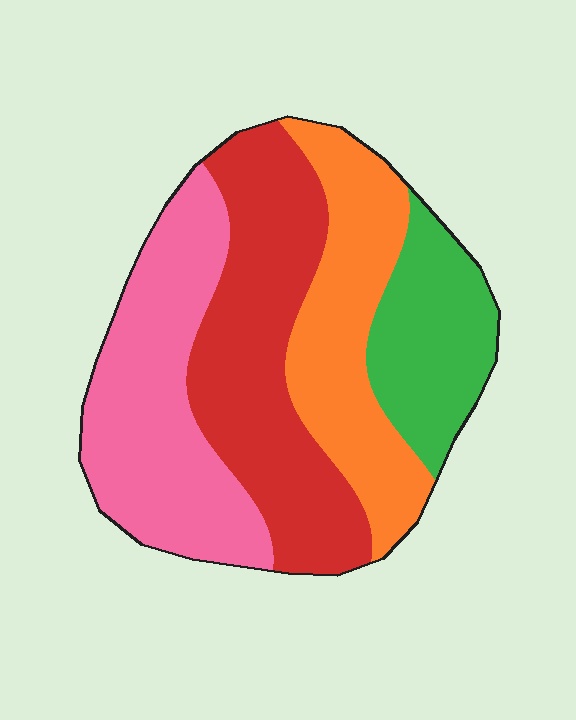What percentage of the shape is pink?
Pink takes up between a sixth and a third of the shape.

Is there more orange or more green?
Orange.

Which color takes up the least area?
Green, at roughly 15%.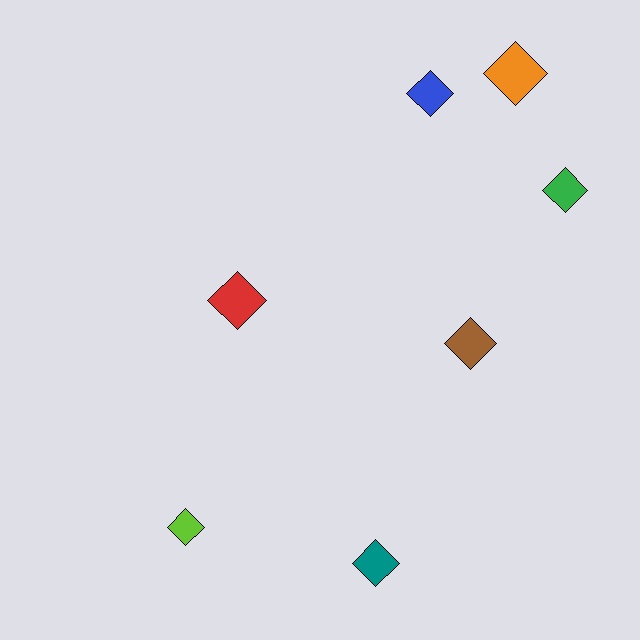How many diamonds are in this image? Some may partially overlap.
There are 7 diamonds.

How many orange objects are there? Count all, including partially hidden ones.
There is 1 orange object.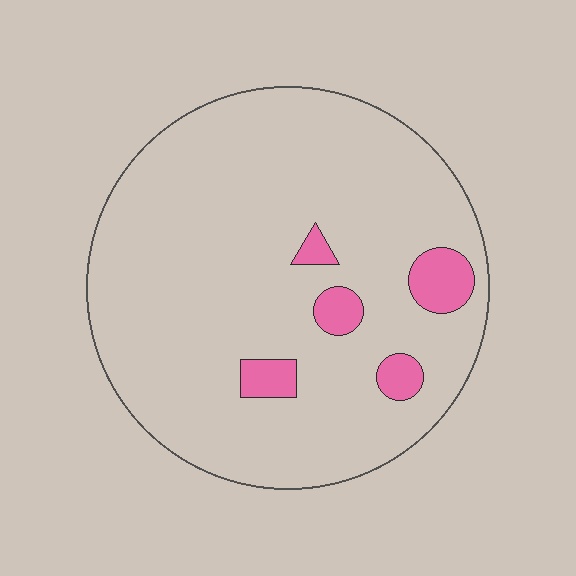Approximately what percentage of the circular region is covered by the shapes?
Approximately 10%.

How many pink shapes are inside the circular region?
5.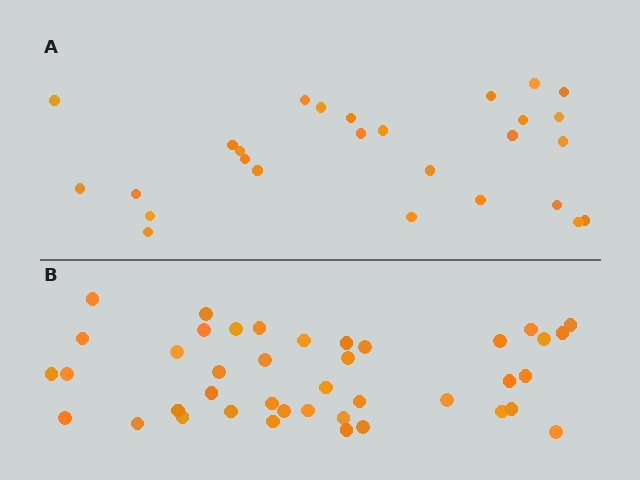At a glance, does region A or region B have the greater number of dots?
Region B (the bottom region) has more dots.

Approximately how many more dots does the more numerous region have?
Region B has approximately 15 more dots than region A.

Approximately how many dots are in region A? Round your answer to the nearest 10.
About 30 dots. (The exact count is 27, which rounds to 30.)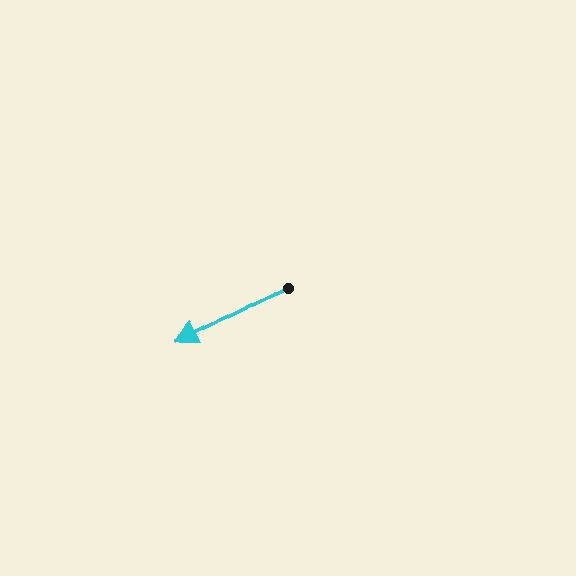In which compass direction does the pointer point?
Southwest.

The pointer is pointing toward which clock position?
Roughly 8 o'clock.